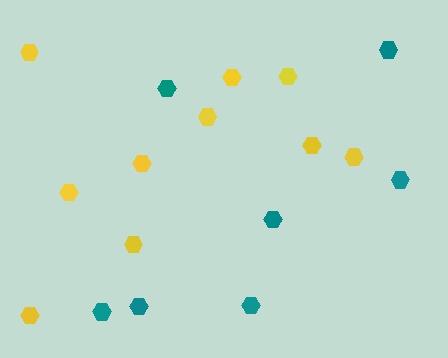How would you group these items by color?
There are 2 groups: one group of yellow hexagons (10) and one group of teal hexagons (7).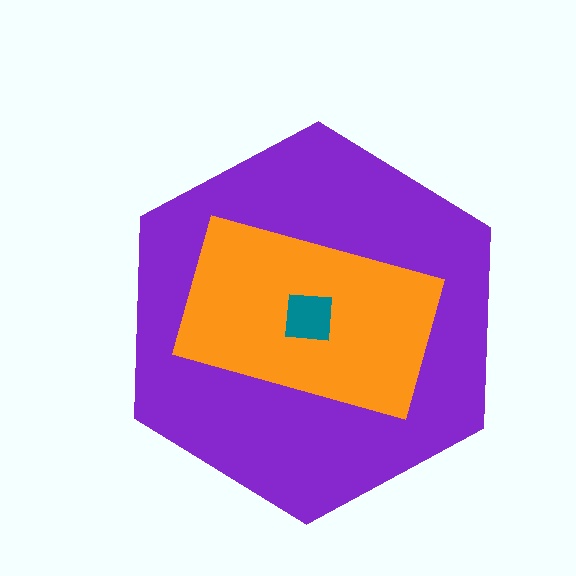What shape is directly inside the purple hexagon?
The orange rectangle.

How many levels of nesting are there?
3.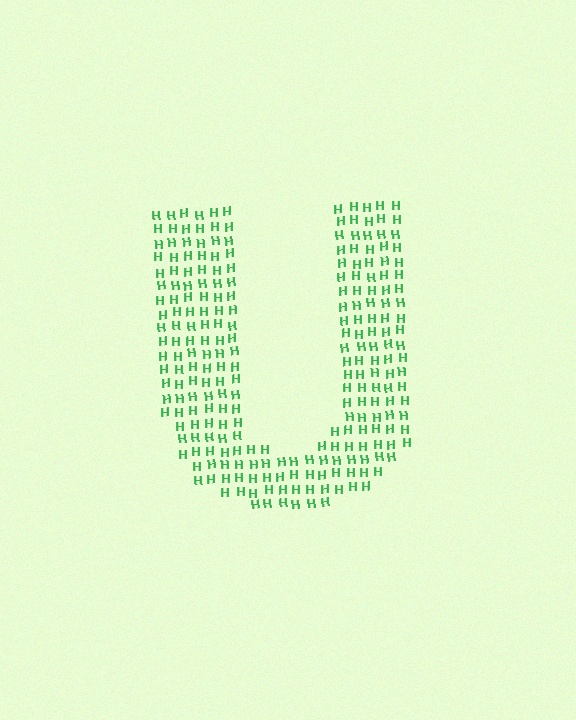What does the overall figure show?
The overall figure shows the letter U.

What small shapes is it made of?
It is made of small letter H's.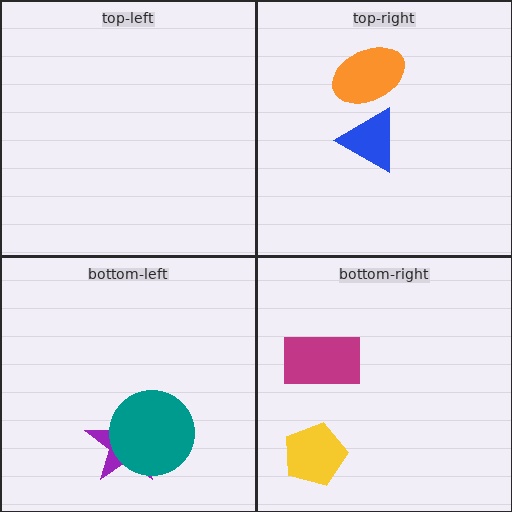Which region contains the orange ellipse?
The top-right region.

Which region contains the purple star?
The bottom-left region.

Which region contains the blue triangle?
The top-right region.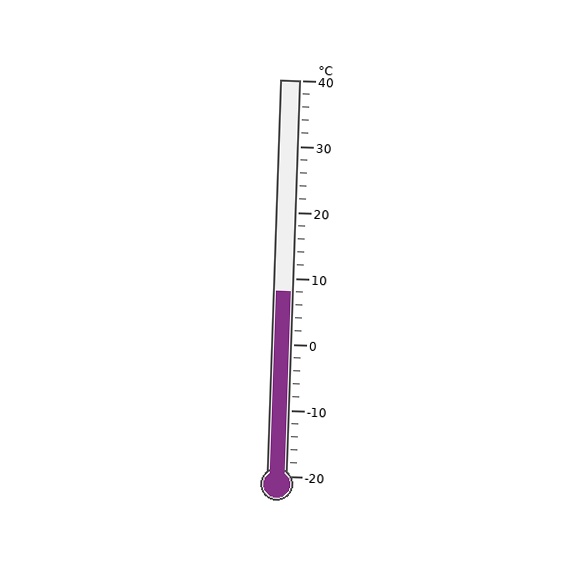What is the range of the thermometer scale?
The thermometer scale ranges from -20°C to 40°C.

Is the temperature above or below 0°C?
The temperature is above 0°C.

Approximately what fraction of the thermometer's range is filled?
The thermometer is filled to approximately 45% of its range.